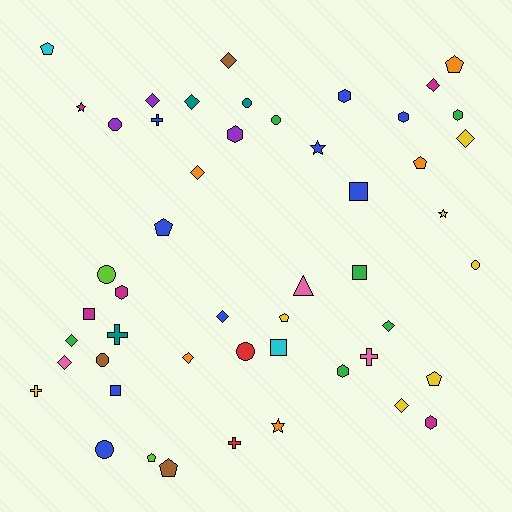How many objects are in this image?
There are 50 objects.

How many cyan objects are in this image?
There are 2 cyan objects.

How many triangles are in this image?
There is 1 triangle.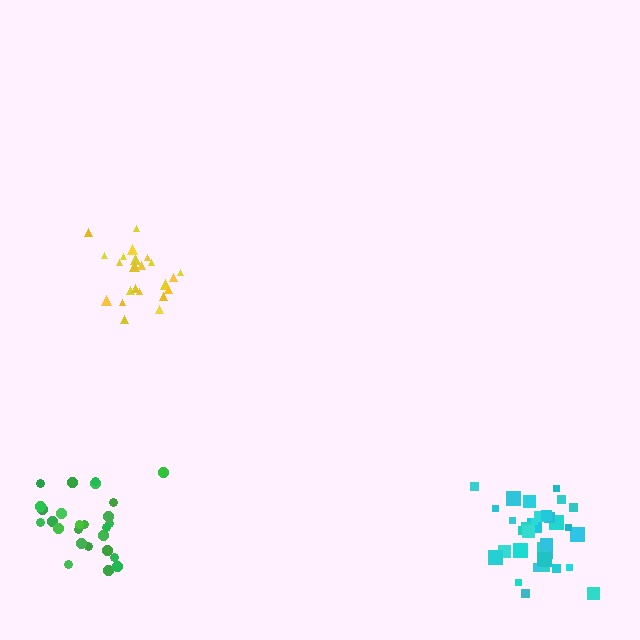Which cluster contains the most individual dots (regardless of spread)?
Cyan (33).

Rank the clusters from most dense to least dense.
cyan, yellow, green.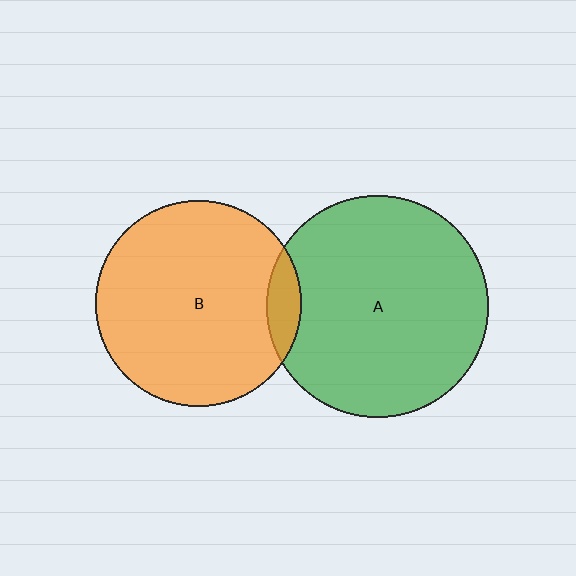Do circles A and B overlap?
Yes.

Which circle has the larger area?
Circle A (green).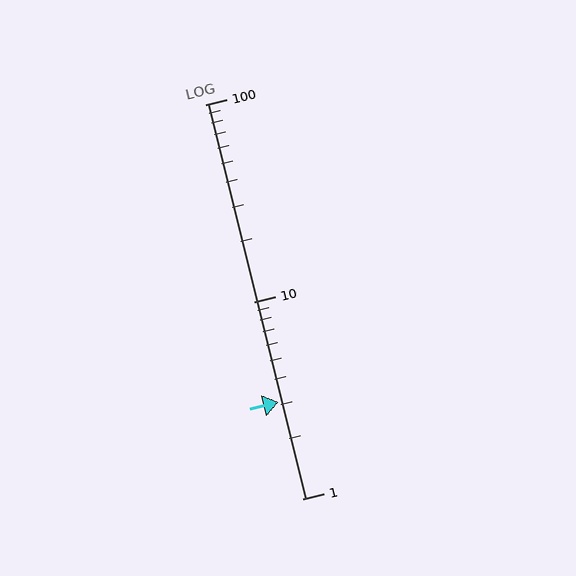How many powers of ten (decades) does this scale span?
The scale spans 2 decades, from 1 to 100.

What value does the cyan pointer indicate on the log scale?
The pointer indicates approximately 3.1.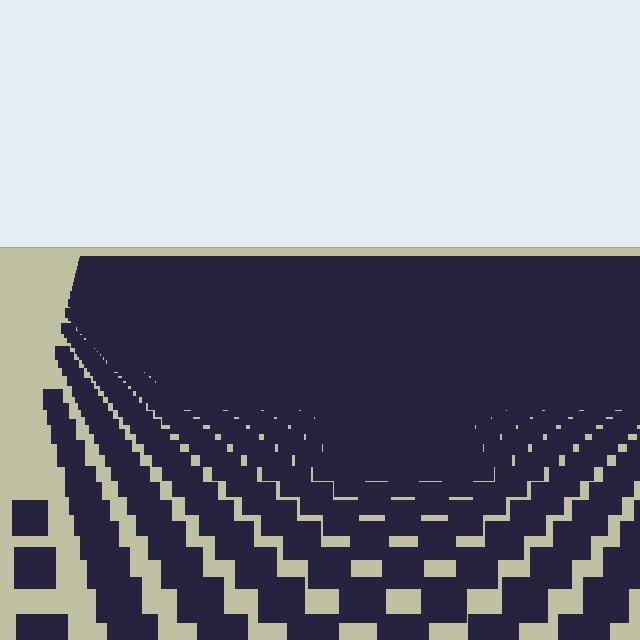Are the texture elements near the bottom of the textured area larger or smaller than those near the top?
Larger. Near the bottom, elements are closer to the viewer and appear at a bigger on-screen size.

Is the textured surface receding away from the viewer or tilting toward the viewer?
The surface is receding away from the viewer. Texture elements get smaller and denser toward the top.